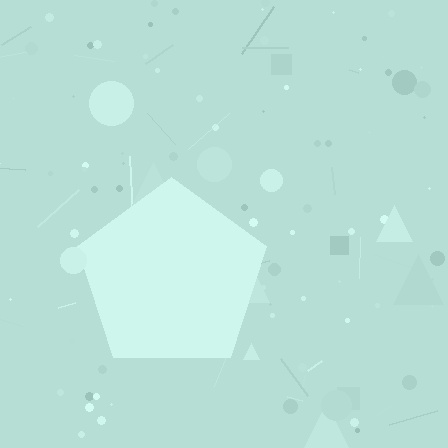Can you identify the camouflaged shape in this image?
The camouflaged shape is a pentagon.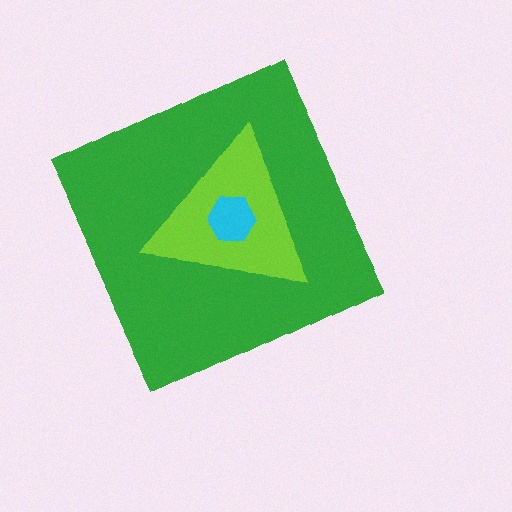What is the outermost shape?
The green diamond.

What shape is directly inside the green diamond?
The lime triangle.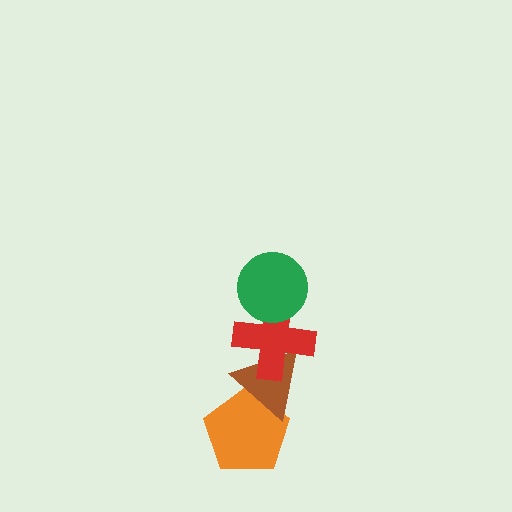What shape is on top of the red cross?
The green circle is on top of the red cross.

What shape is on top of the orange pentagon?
The brown triangle is on top of the orange pentagon.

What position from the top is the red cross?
The red cross is 2nd from the top.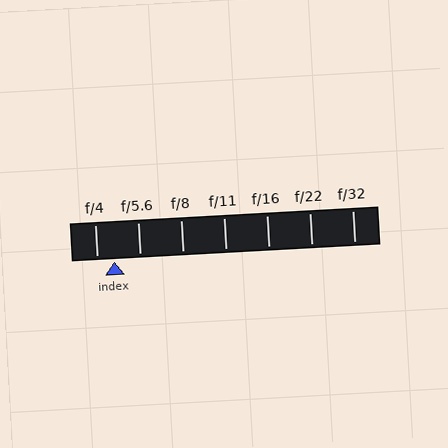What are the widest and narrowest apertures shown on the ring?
The widest aperture shown is f/4 and the narrowest is f/32.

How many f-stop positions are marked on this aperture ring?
There are 7 f-stop positions marked.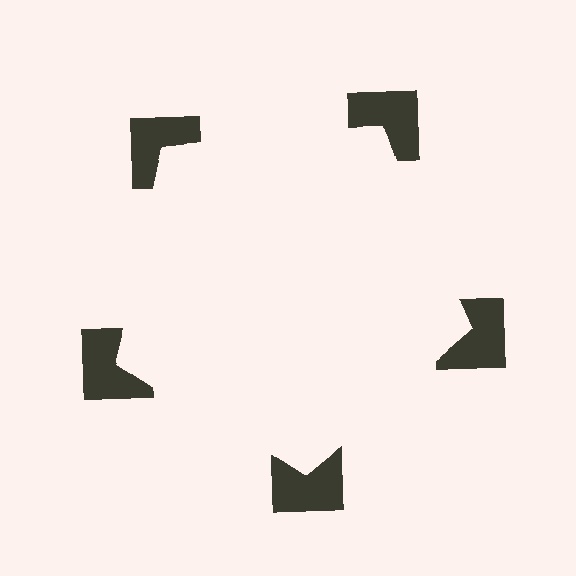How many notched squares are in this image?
There are 5 — one at each vertex of the illusory pentagon.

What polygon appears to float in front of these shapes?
An illusory pentagon — its edges are inferred from the aligned wedge cuts in the notched squares, not physically drawn.